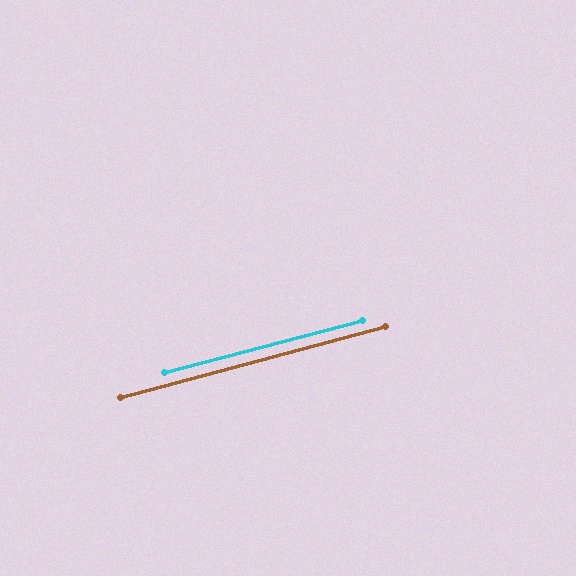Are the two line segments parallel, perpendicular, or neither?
Parallel — their directions differ by only 0.4°.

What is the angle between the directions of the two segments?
Approximately 0 degrees.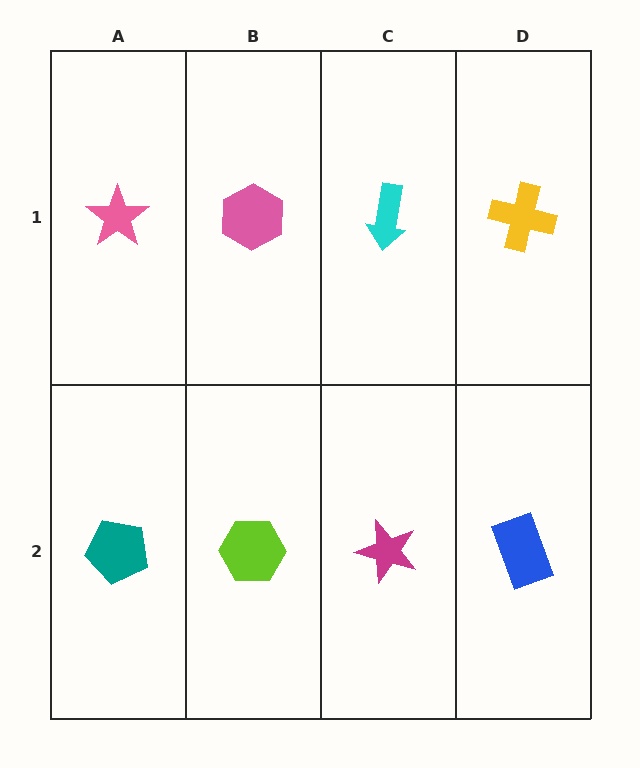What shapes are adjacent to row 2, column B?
A pink hexagon (row 1, column B), a teal pentagon (row 2, column A), a magenta star (row 2, column C).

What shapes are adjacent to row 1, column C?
A magenta star (row 2, column C), a pink hexagon (row 1, column B), a yellow cross (row 1, column D).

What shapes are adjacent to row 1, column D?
A blue rectangle (row 2, column D), a cyan arrow (row 1, column C).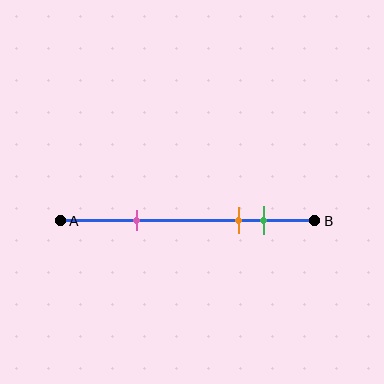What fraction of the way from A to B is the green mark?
The green mark is approximately 80% (0.8) of the way from A to B.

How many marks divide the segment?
There are 3 marks dividing the segment.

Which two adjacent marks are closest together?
The orange and green marks are the closest adjacent pair.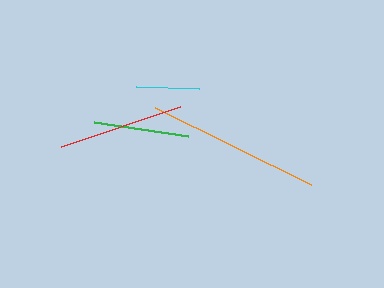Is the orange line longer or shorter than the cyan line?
The orange line is longer than the cyan line.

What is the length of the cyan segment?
The cyan segment is approximately 63 pixels long.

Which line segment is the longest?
The orange line is the longest at approximately 175 pixels.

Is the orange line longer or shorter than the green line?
The orange line is longer than the green line.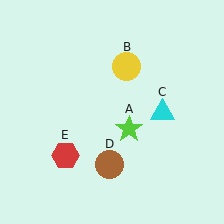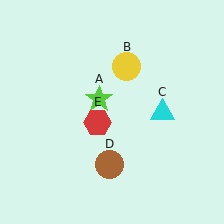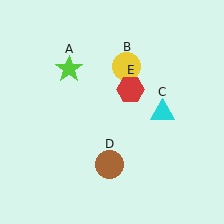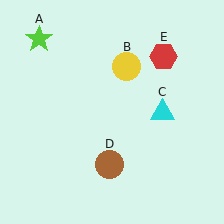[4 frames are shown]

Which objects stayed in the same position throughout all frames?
Yellow circle (object B) and cyan triangle (object C) and brown circle (object D) remained stationary.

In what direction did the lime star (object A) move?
The lime star (object A) moved up and to the left.